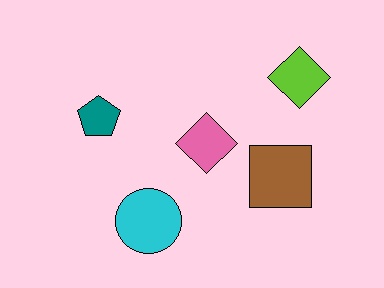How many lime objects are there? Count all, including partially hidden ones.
There is 1 lime object.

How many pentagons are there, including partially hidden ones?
There is 1 pentagon.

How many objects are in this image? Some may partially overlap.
There are 5 objects.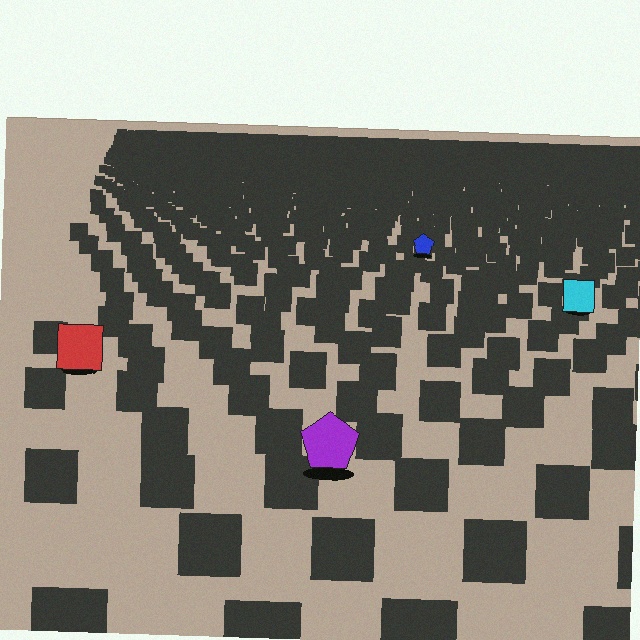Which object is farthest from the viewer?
The blue pentagon is farthest from the viewer. It appears smaller and the ground texture around it is denser.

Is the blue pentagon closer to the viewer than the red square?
No. The red square is closer — you can tell from the texture gradient: the ground texture is coarser near it.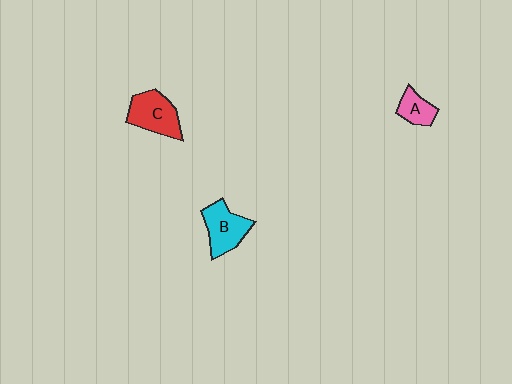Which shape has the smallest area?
Shape A (pink).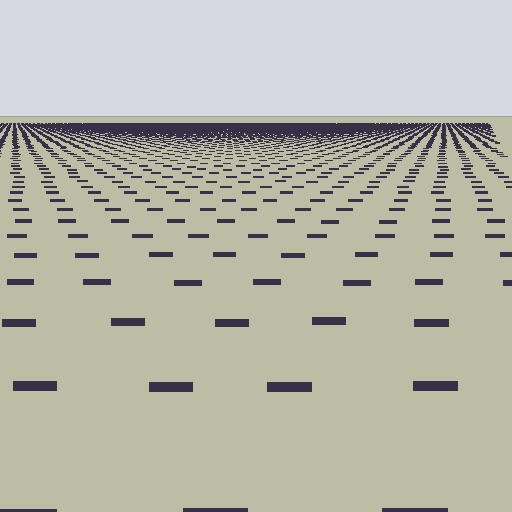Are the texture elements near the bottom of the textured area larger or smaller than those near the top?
Larger. Near the bottom, elements are closer to the viewer and appear at a bigger on-screen size.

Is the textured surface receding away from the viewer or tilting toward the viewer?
The surface is receding away from the viewer. Texture elements get smaller and denser toward the top.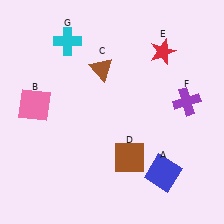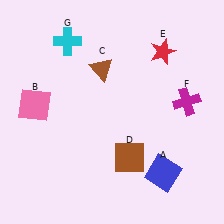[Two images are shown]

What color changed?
The cross (F) changed from purple in Image 1 to magenta in Image 2.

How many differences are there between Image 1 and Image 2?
There is 1 difference between the two images.